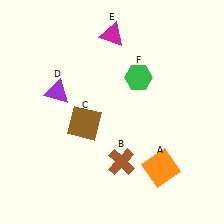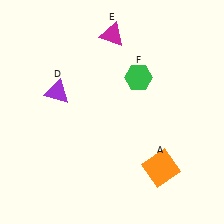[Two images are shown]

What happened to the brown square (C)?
The brown square (C) was removed in Image 2. It was in the bottom-left area of Image 1.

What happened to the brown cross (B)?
The brown cross (B) was removed in Image 2. It was in the bottom-right area of Image 1.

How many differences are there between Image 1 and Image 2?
There are 2 differences between the two images.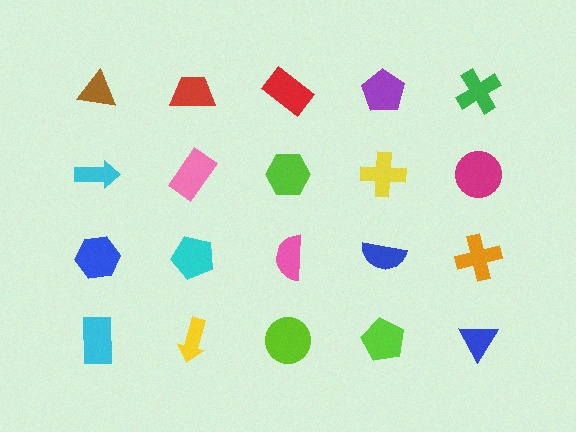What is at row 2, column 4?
A yellow cross.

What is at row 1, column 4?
A purple pentagon.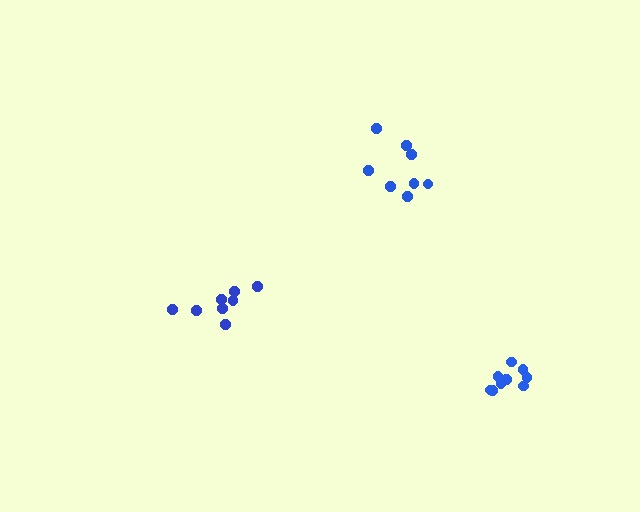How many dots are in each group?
Group 1: 9 dots, Group 2: 8 dots, Group 3: 8 dots (25 total).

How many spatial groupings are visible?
There are 3 spatial groupings.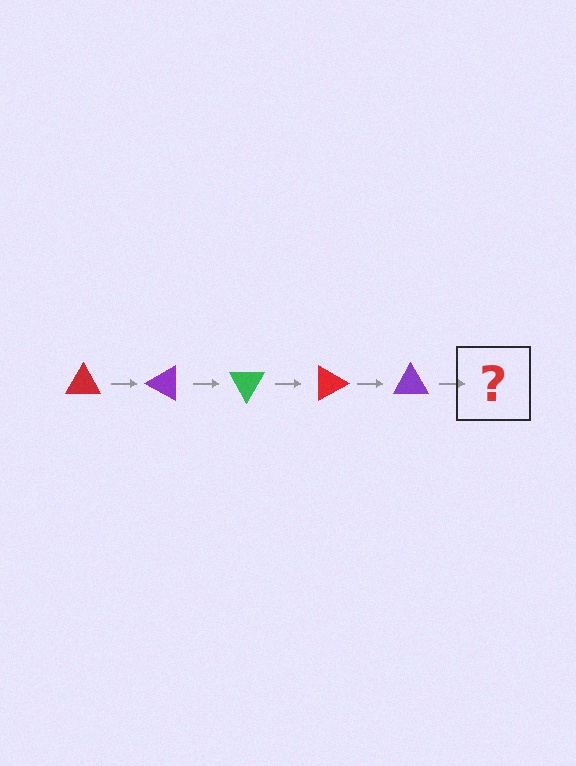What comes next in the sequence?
The next element should be a green triangle, rotated 150 degrees from the start.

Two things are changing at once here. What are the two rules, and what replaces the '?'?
The two rules are that it rotates 30 degrees each step and the color cycles through red, purple, and green. The '?' should be a green triangle, rotated 150 degrees from the start.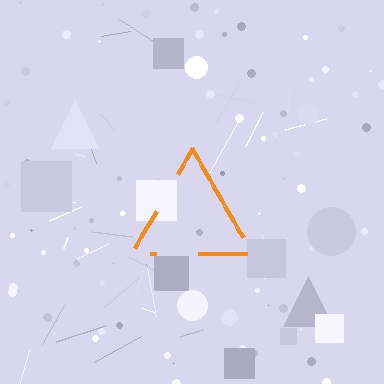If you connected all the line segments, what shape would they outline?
They would outline a triangle.